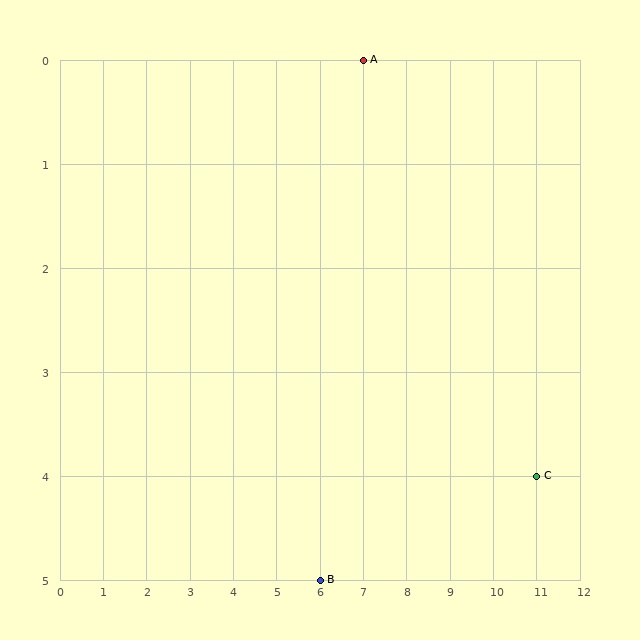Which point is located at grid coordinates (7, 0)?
Point A is at (7, 0).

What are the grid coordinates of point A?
Point A is at grid coordinates (7, 0).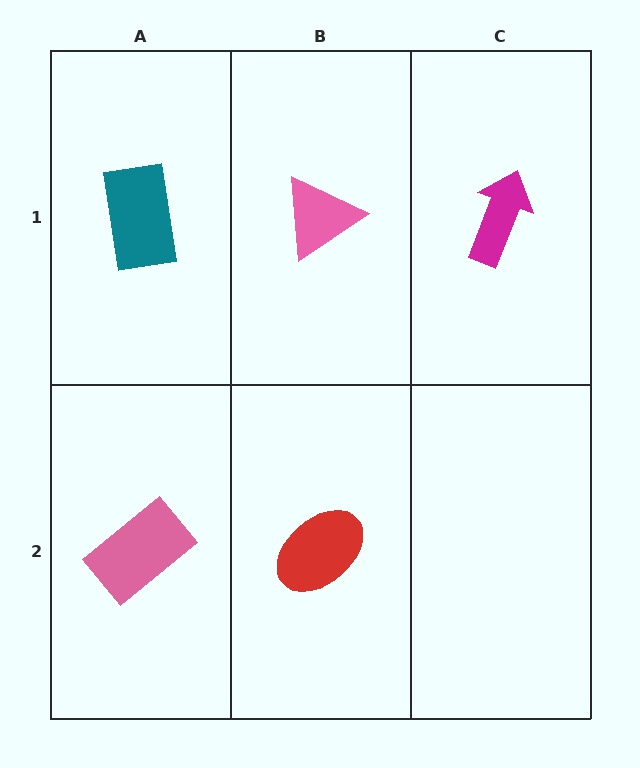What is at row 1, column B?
A pink triangle.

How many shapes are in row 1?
3 shapes.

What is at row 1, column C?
A magenta arrow.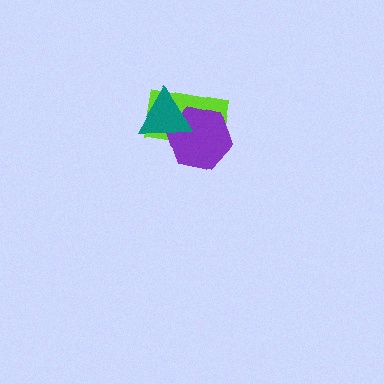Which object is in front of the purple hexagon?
The teal triangle is in front of the purple hexagon.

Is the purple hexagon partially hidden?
Yes, it is partially covered by another shape.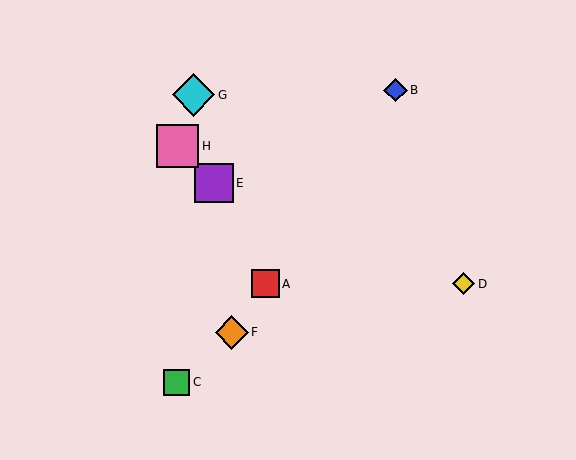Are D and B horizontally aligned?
No, D is at y≈284 and B is at y≈90.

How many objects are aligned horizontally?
2 objects (A, D) are aligned horizontally.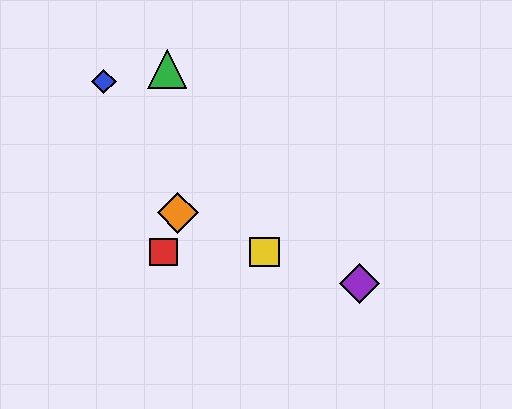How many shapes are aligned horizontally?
2 shapes (the red square, the yellow square) are aligned horizontally.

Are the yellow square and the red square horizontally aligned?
Yes, both are at y≈252.